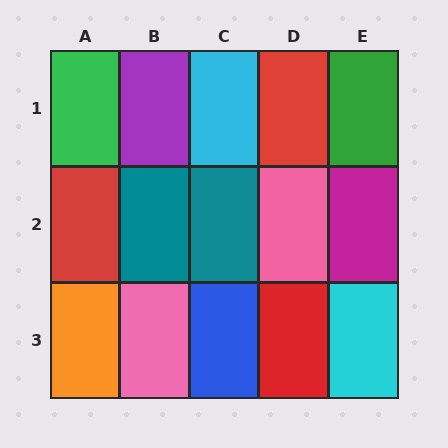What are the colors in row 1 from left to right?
Green, purple, cyan, red, green.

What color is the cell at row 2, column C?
Teal.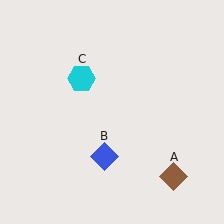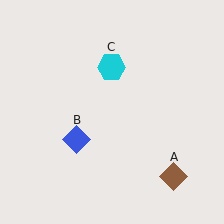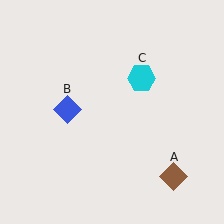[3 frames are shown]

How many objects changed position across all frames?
2 objects changed position: blue diamond (object B), cyan hexagon (object C).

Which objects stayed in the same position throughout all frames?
Brown diamond (object A) remained stationary.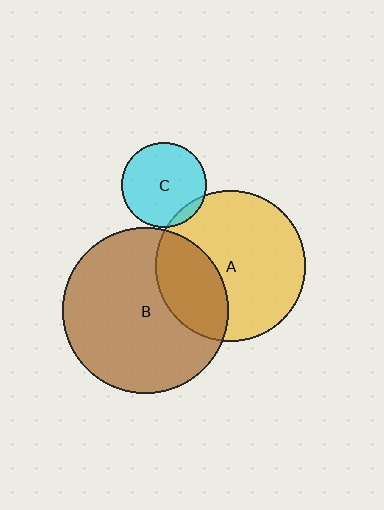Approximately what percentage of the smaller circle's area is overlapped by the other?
Approximately 10%.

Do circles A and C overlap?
Yes.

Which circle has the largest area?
Circle B (brown).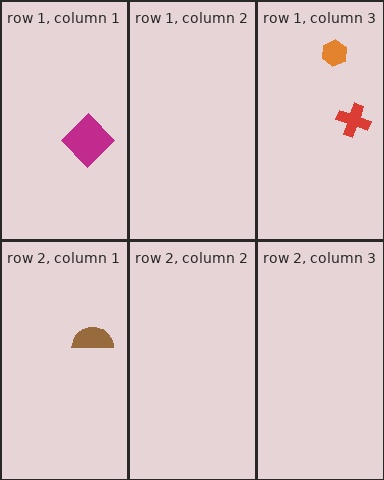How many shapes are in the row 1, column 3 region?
2.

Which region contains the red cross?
The row 1, column 3 region.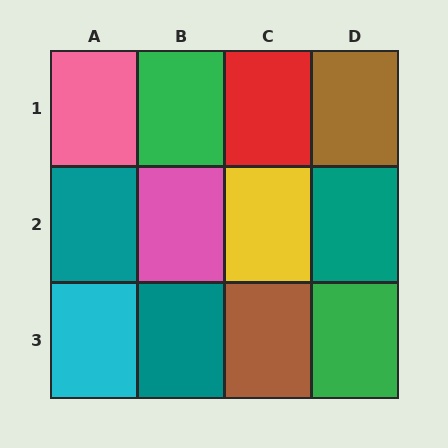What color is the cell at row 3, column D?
Green.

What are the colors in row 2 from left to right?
Teal, pink, yellow, teal.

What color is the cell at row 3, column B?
Teal.